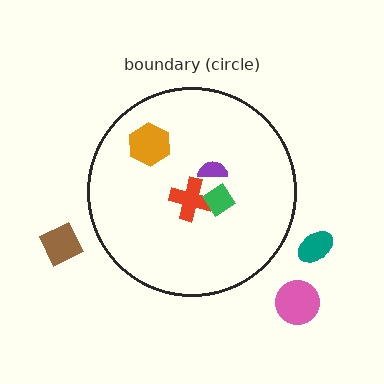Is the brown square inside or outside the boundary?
Outside.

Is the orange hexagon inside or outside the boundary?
Inside.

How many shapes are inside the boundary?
4 inside, 3 outside.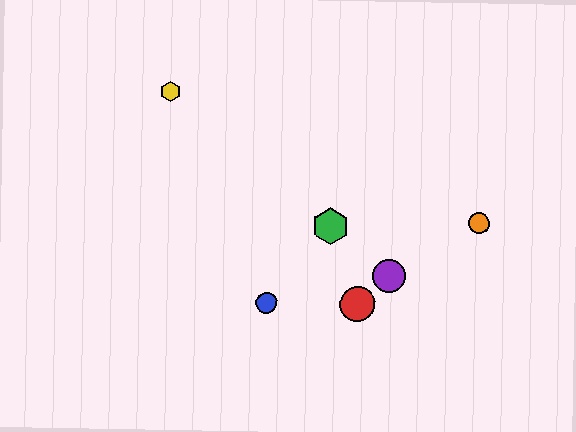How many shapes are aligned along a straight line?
3 shapes (the green hexagon, the yellow hexagon, the purple circle) are aligned along a straight line.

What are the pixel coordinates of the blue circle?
The blue circle is at (267, 302).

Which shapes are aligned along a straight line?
The green hexagon, the yellow hexagon, the purple circle are aligned along a straight line.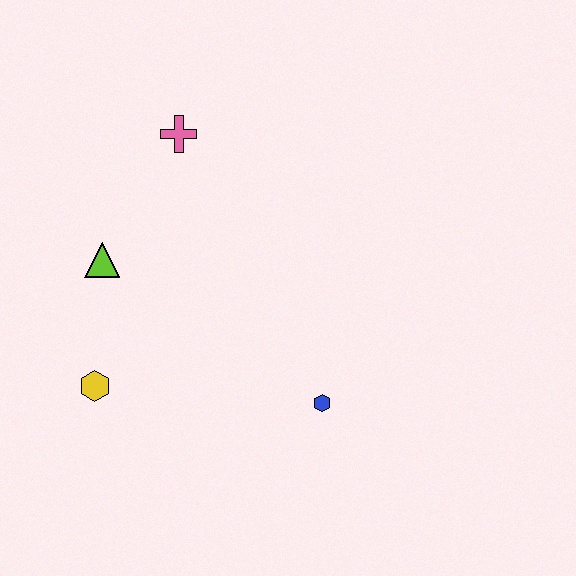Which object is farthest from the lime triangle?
The blue hexagon is farthest from the lime triangle.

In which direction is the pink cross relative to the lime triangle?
The pink cross is above the lime triangle.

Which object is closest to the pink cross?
The lime triangle is closest to the pink cross.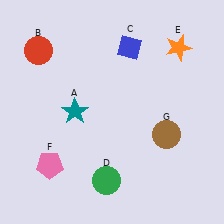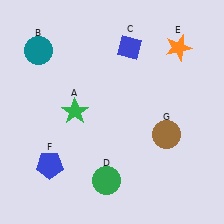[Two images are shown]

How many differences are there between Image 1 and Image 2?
There are 3 differences between the two images.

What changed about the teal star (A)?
In Image 1, A is teal. In Image 2, it changed to green.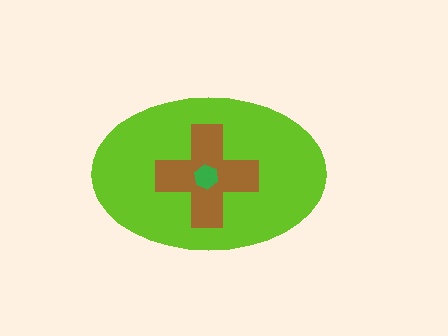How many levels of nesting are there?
3.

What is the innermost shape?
The green hexagon.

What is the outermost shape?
The lime ellipse.